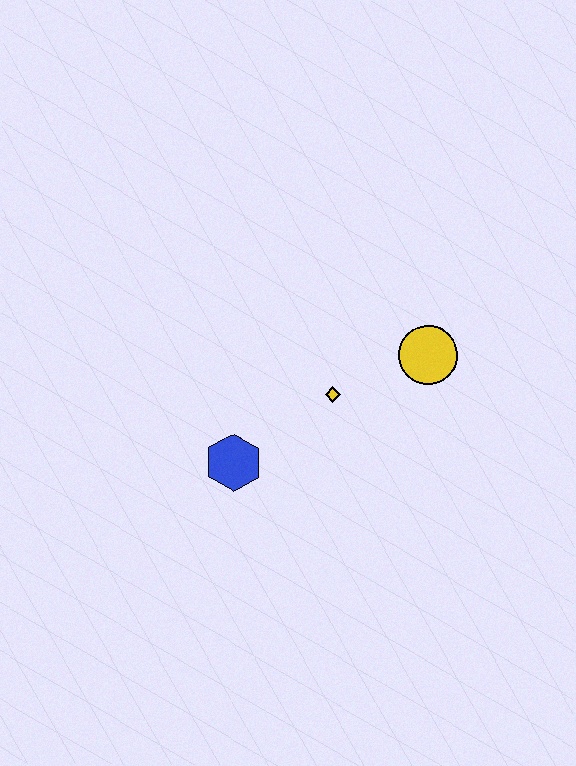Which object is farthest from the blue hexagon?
The yellow circle is farthest from the blue hexagon.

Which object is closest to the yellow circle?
The yellow diamond is closest to the yellow circle.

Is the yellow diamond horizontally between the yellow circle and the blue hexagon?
Yes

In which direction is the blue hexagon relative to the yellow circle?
The blue hexagon is to the left of the yellow circle.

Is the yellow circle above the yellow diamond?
Yes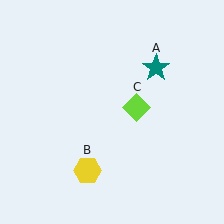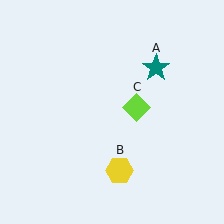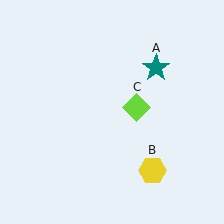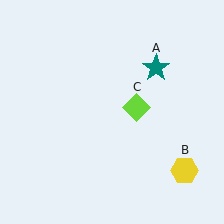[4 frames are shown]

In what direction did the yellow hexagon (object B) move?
The yellow hexagon (object B) moved right.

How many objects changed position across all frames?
1 object changed position: yellow hexagon (object B).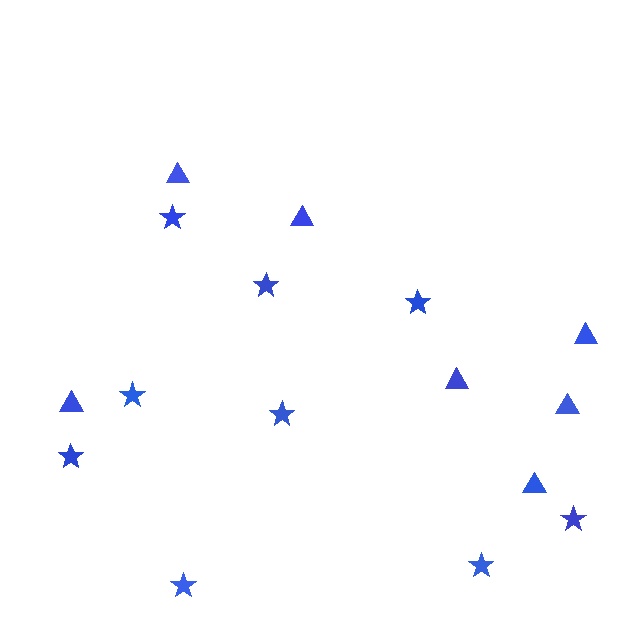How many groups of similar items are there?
There are 2 groups: one group of triangles (7) and one group of stars (9).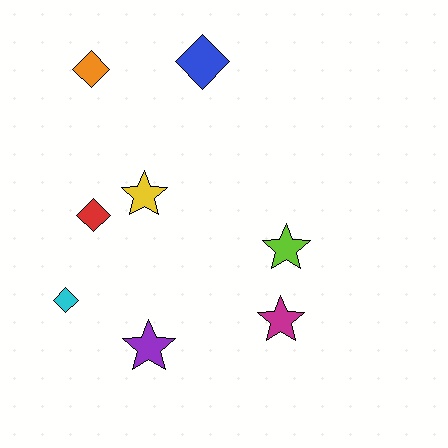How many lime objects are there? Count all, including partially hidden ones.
There is 1 lime object.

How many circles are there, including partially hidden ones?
There are no circles.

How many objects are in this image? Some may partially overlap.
There are 8 objects.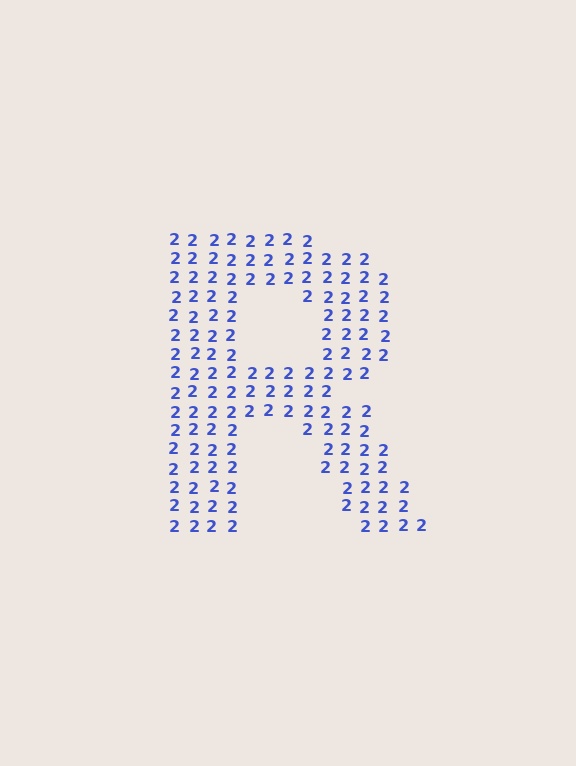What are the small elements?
The small elements are digit 2's.